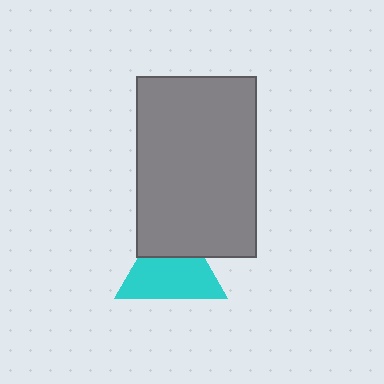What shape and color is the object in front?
The object in front is a gray rectangle.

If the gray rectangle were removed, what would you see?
You would see the complete cyan triangle.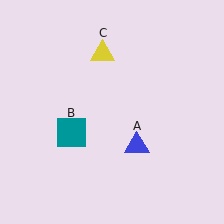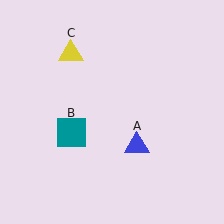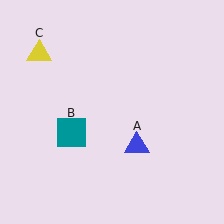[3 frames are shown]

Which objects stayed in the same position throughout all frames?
Blue triangle (object A) and teal square (object B) remained stationary.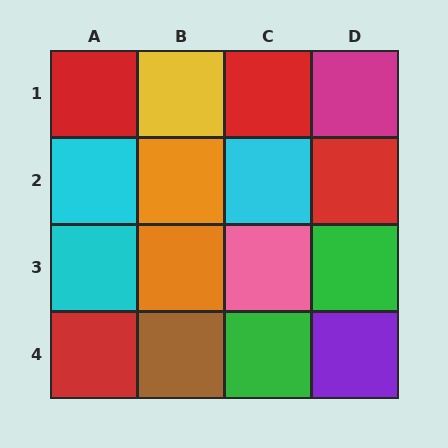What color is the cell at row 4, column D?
Purple.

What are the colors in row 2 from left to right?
Cyan, orange, cyan, red.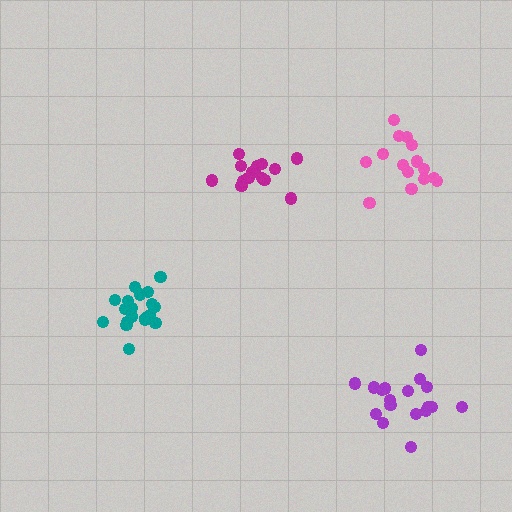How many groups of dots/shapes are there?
There are 4 groups.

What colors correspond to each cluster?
The clusters are colored: pink, magenta, teal, purple.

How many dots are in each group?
Group 1: 15 dots, Group 2: 15 dots, Group 3: 20 dots, Group 4: 18 dots (68 total).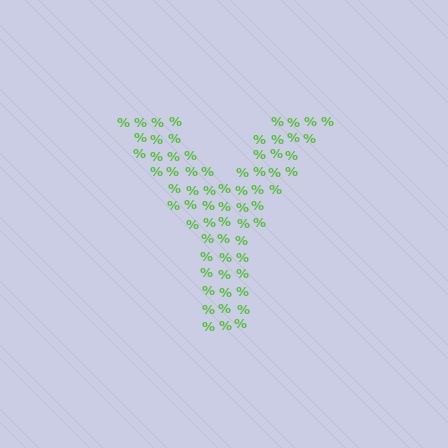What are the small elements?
The small elements are percent signs.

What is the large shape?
The large shape is the letter Y.